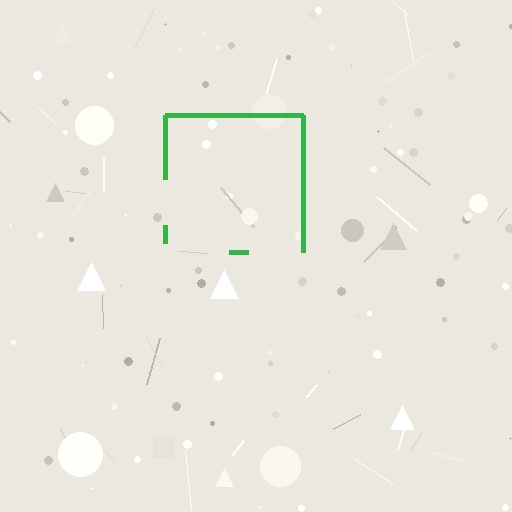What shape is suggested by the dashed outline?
The dashed outline suggests a square.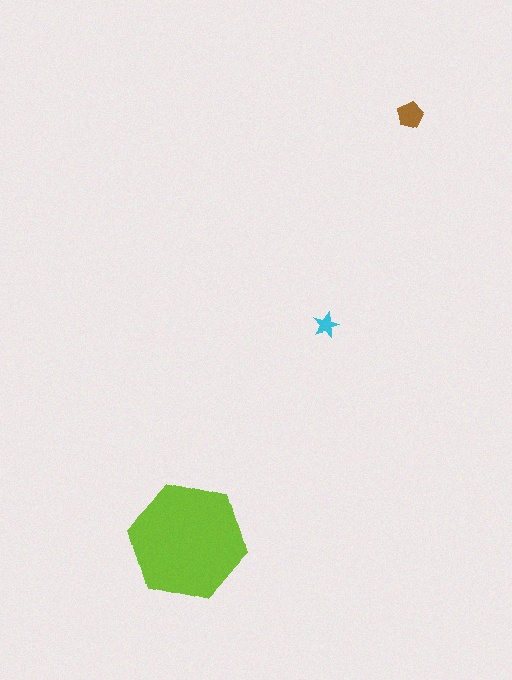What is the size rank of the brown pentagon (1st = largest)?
2nd.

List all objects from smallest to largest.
The cyan star, the brown pentagon, the lime hexagon.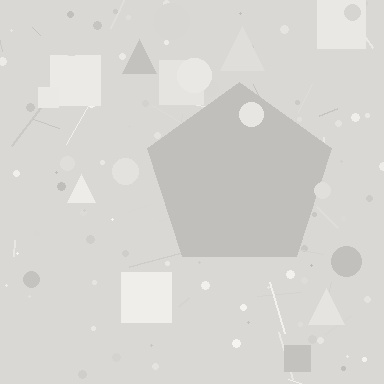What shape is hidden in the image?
A pentagon is hidden in the image.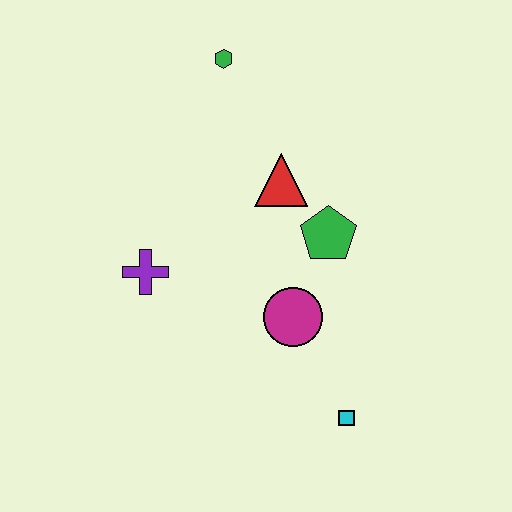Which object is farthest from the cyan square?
The green hexagon is farthest from the cyan square.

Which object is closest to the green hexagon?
The red triangle is closest to the green hexagon.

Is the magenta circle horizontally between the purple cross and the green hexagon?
No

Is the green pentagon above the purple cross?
Yes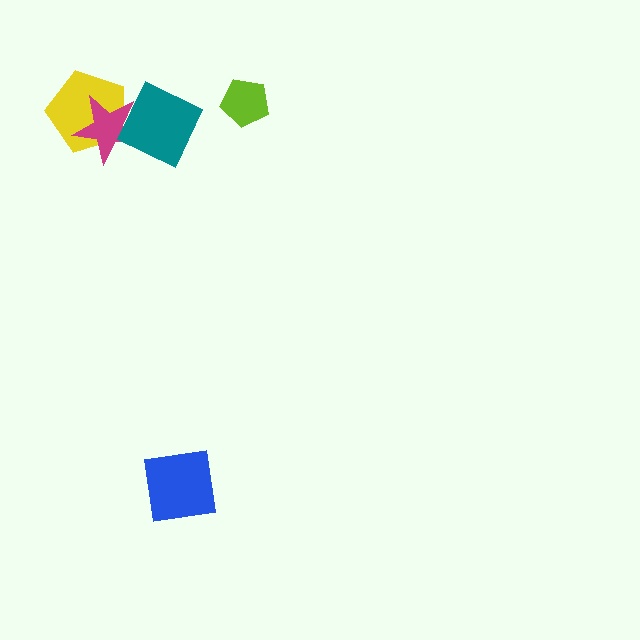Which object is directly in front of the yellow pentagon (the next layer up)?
The magenta star is directly in front of the yellow pentagon.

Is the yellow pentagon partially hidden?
Yes, it is partially covered by another shape.